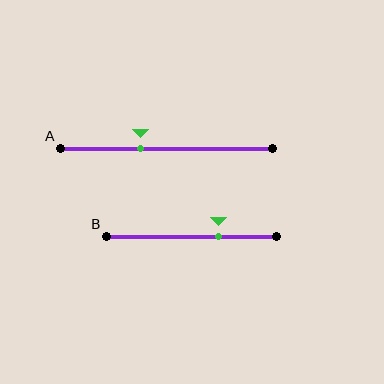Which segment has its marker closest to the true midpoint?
Segment A has its marker closest to the true midpoint.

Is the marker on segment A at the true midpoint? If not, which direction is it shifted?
No, the marker on segment A is shifted to the left by about 12% of the segment length.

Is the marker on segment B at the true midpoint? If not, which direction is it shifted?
No, the marker on segment B is shifted to the right by about 16% of the segment length.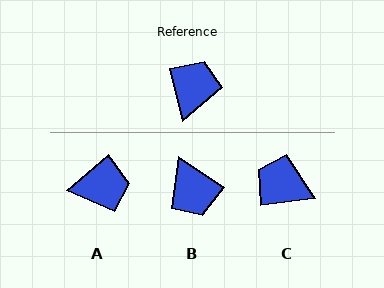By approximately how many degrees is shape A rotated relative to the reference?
Approximately 64 degrees clockwise.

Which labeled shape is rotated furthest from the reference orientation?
B, about 138 degrees away.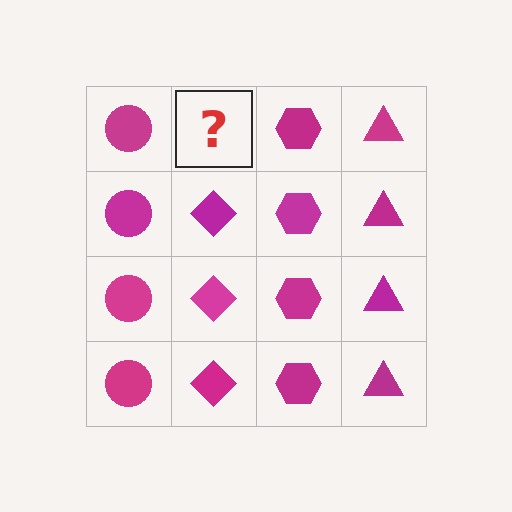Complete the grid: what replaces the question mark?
The question mark should be replaced with a magenta diamond.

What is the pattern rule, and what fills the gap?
The rule is that each column has a consistent shape. The gap should be filled with a magenta diamond.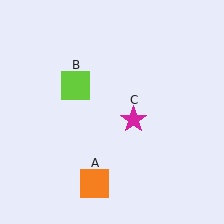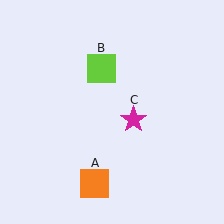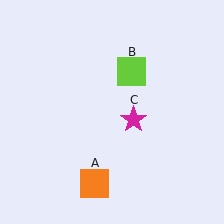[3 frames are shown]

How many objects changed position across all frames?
1 object changed position: lime square (object B).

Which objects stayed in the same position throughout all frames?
Orange square (object A) and magenta star (object C) remained stationary.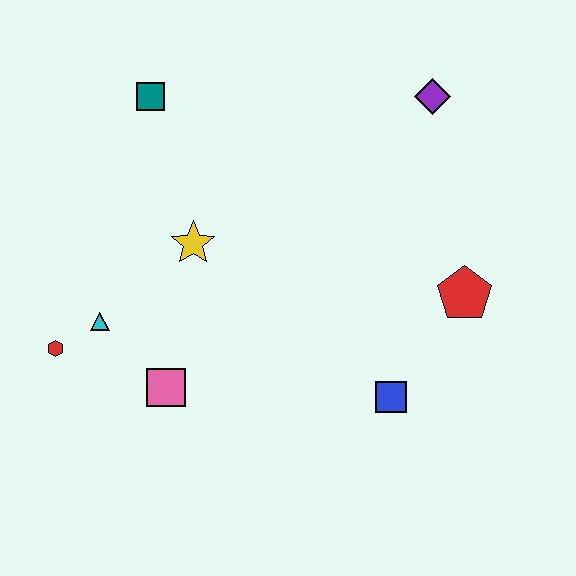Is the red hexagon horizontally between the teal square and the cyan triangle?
No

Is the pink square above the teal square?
No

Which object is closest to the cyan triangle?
The red hexagon is closest to the cyan triangle.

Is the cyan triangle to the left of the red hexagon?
No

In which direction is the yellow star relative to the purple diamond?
The yellow star is to the left of the purple diamond.